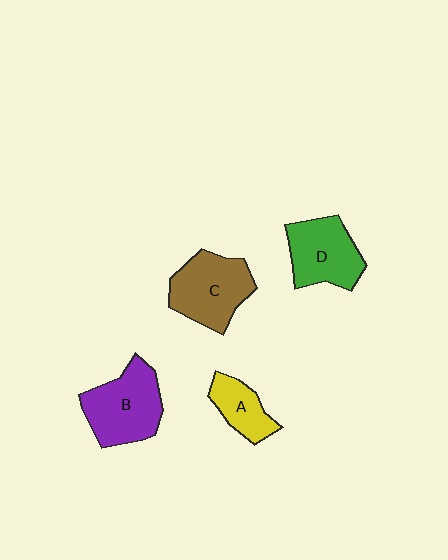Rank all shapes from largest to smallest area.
From largest to smallest: B (purple), C (brown), D (green), A (yellow).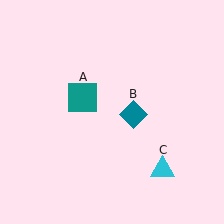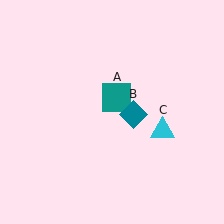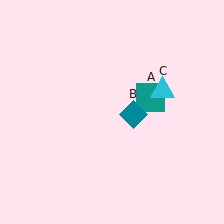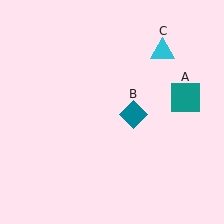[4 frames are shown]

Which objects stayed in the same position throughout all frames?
Teal diamond (object B) remained stationary.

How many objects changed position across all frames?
2 objects changed position: teal square (object A), cyan triangle (object C).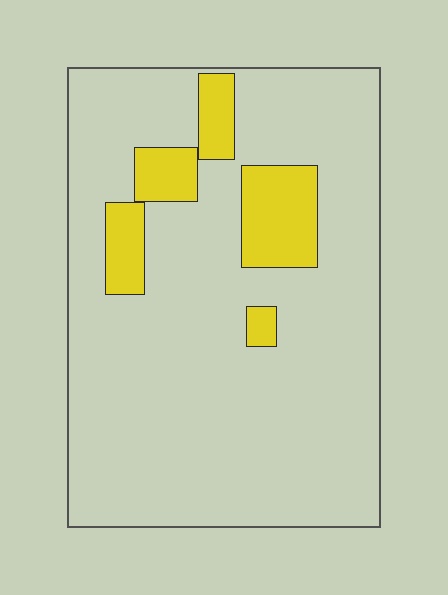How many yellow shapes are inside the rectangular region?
5.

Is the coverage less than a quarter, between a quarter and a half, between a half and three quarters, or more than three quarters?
Less than a quarter.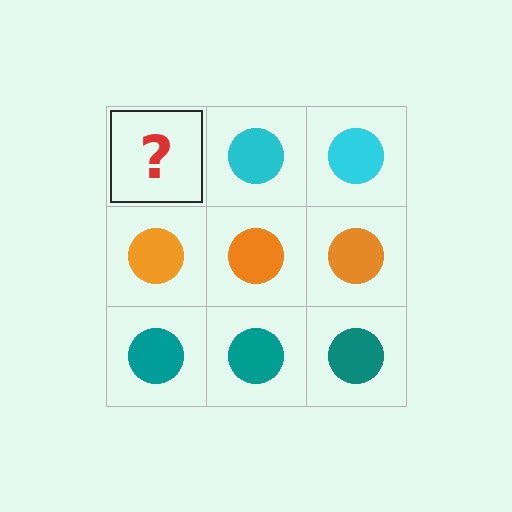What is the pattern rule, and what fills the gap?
The rule is that each row has a consistent color. The gap should be filled with a cyan circle.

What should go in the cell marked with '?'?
The missing cell should contain a cyan circle.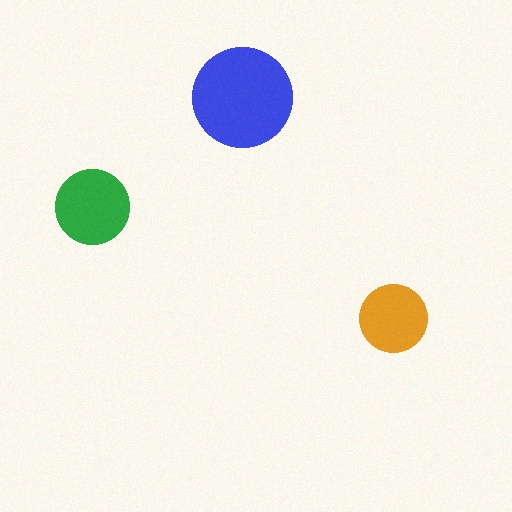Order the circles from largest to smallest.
the blue one, the green one, the orange one.